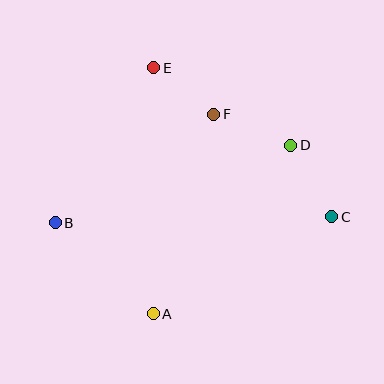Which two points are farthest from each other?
Points B and C are farthest from each other.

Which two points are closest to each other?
Points E and F are closest to each other.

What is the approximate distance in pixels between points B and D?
The distance between B and D is approximately 248 pixels.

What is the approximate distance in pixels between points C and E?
The distance between C and E is approximately 232 pixels.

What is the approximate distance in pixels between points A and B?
The distance between A and B is approximately 134 pixels.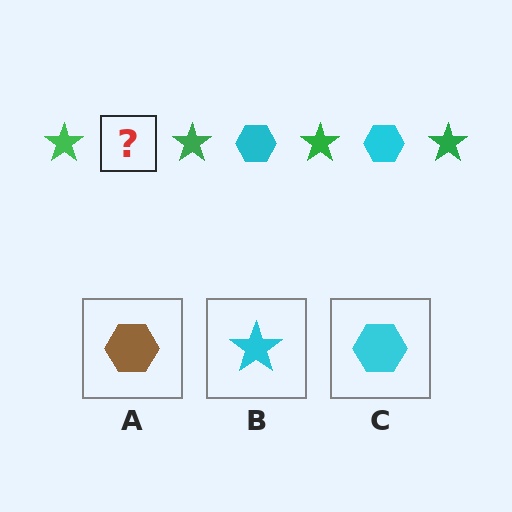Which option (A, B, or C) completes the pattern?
C.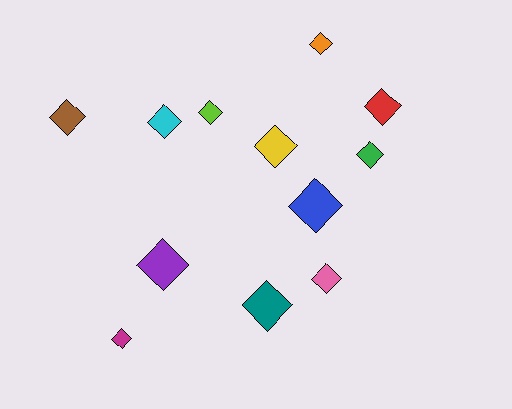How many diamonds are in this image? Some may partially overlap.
There are 12 diamonds.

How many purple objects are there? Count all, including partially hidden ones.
There is 1 purple object.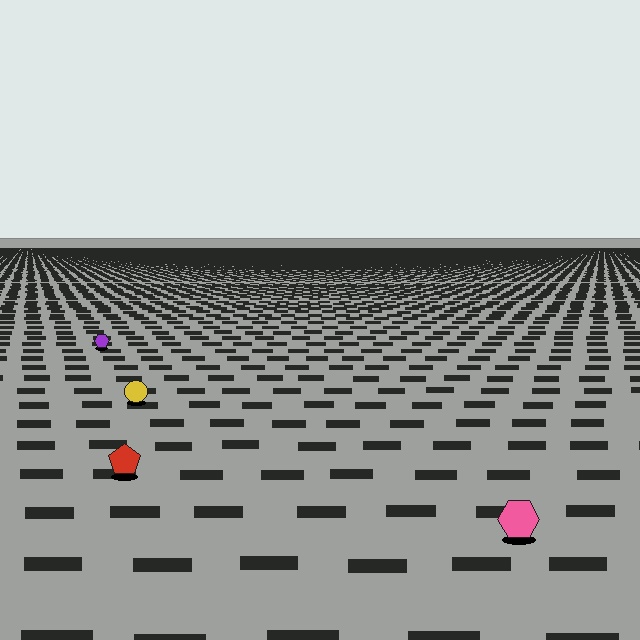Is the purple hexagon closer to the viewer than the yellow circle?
No. The yellow circle is closer — you can tell from the texture gradient: the ground texture is coarser near it.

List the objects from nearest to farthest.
From nearest to farthest: the pink hexagon, the red pentagon, the yellow circle, the purple hexagon.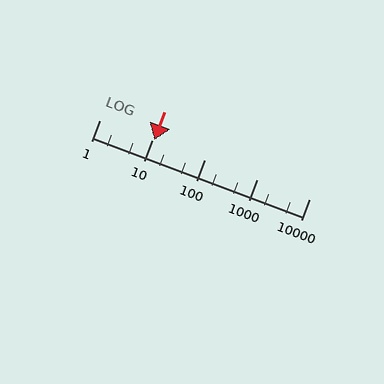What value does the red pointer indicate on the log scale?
The pointer indicates approximately 11.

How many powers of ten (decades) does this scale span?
The scale spans 4 decades, from 1 to 10000.